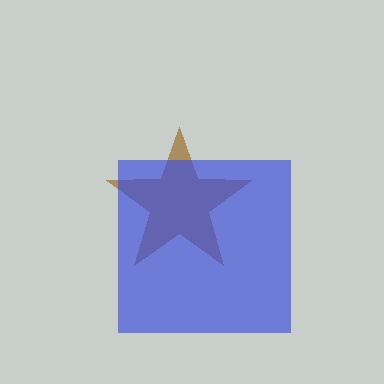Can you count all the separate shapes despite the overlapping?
Yes, there are 2 separate shapes.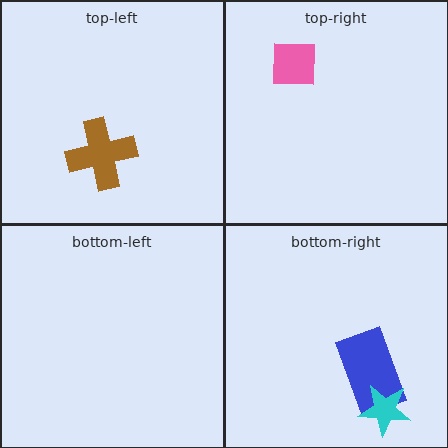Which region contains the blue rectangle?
The bottom-right region.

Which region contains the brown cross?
The top-left region.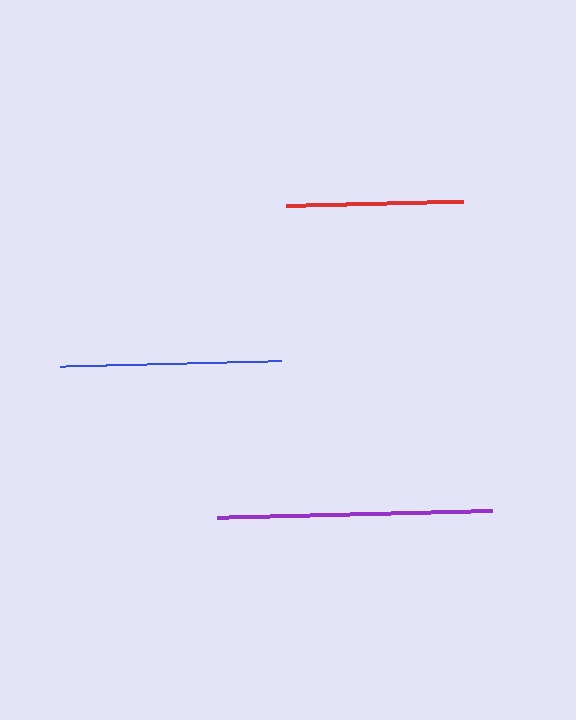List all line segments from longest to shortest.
From longest to shortest: purple, blue, red.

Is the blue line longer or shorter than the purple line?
The purple line is longer than the blue line.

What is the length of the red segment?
The red segment is approximately 177 pixels long.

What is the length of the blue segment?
The blue segment is approximately 221 pixels long.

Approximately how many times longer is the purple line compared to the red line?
The purple line is approximately 1.6 times the length of the red line.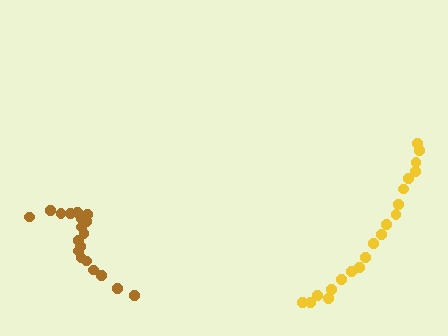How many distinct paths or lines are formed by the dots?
There are 2 distinct paths.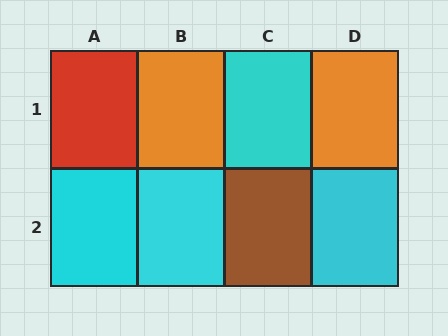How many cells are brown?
1 cell is brown.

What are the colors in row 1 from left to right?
Red, orange, cyan, orange.